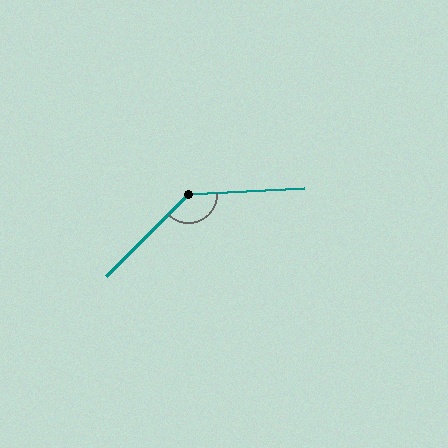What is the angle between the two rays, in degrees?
Approximately 138 degrees.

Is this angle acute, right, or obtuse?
It is obtuse.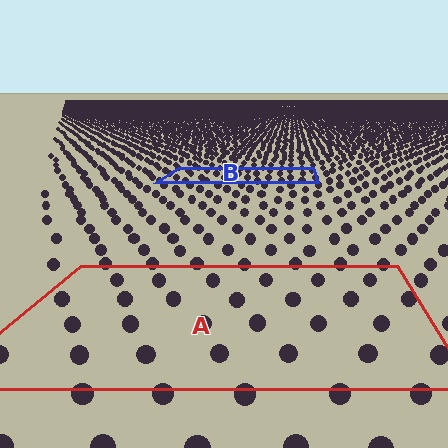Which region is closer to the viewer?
Region A is closer. The texture elements there are larger and more spread out.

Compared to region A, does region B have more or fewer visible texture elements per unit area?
Region B has more texture elements per unit area — they are packed more densely because it is farther away.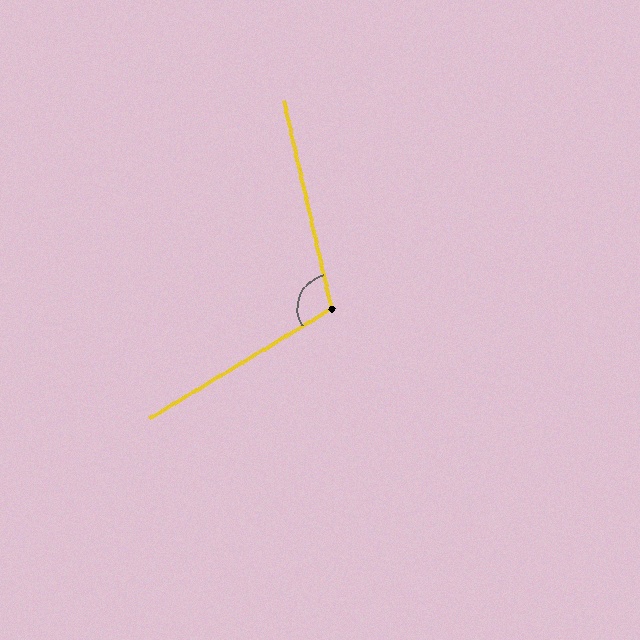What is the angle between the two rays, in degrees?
Approximately 109 degrees.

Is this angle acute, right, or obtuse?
It is obtuse.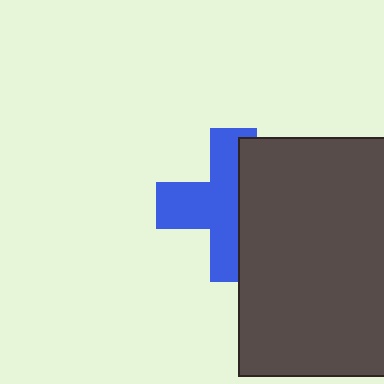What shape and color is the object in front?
The object in front is a dark gray rectangle.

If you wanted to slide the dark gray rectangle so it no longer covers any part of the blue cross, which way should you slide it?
Slide it right — that is the most direct way to separate the two shapes.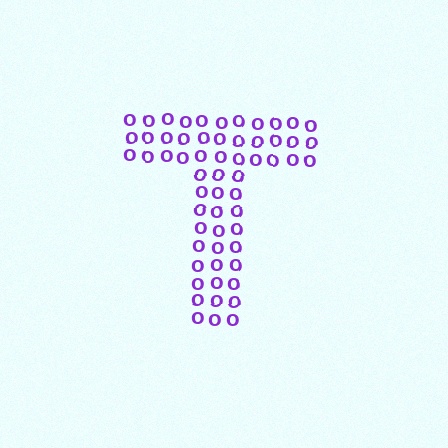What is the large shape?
The large shape is the letter T.